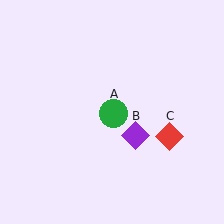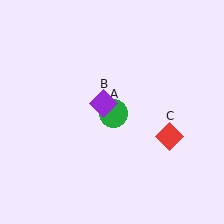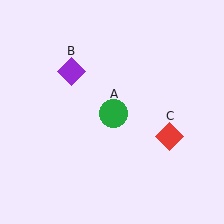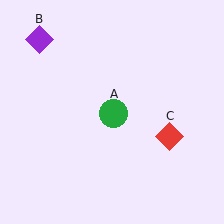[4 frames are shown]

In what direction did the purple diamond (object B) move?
The purple diamond (object B) moved up and to the left.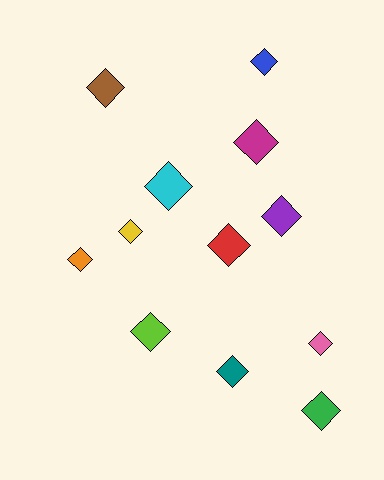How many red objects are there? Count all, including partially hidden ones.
There is 1 red object.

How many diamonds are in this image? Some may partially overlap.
There are 12 diamonds.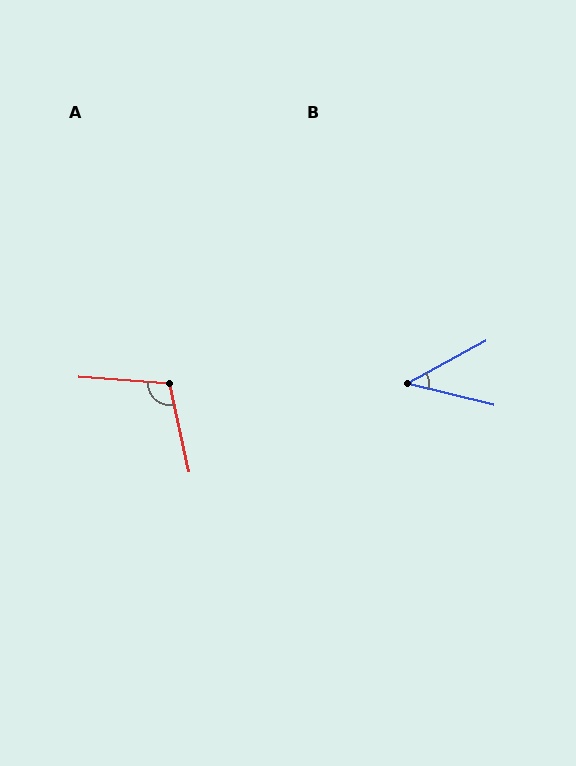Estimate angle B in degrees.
Approximately 42 degrees.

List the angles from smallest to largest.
B (42°), A (107°).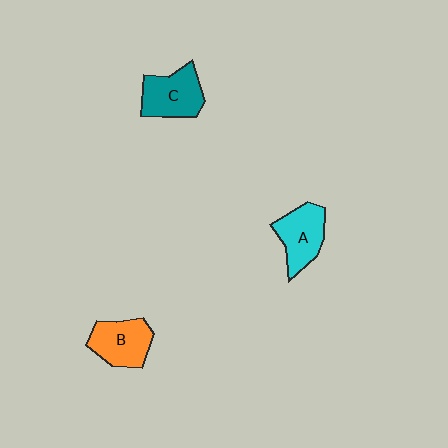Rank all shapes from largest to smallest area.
From largest to smallest: C (teal), A (cyan), B (orange).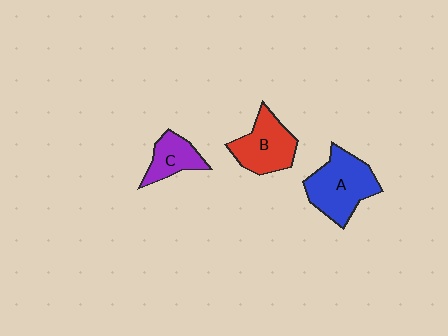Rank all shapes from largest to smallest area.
From largest to smallest: A (blue), B (red), C (purple).